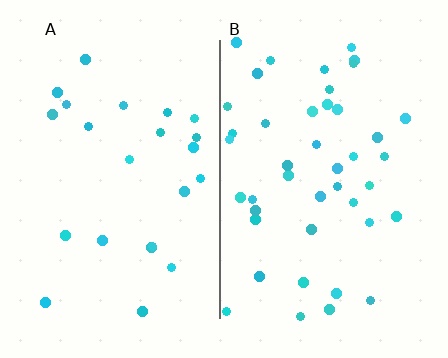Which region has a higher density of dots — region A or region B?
B (the right).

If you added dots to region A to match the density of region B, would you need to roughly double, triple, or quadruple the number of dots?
Approximately double.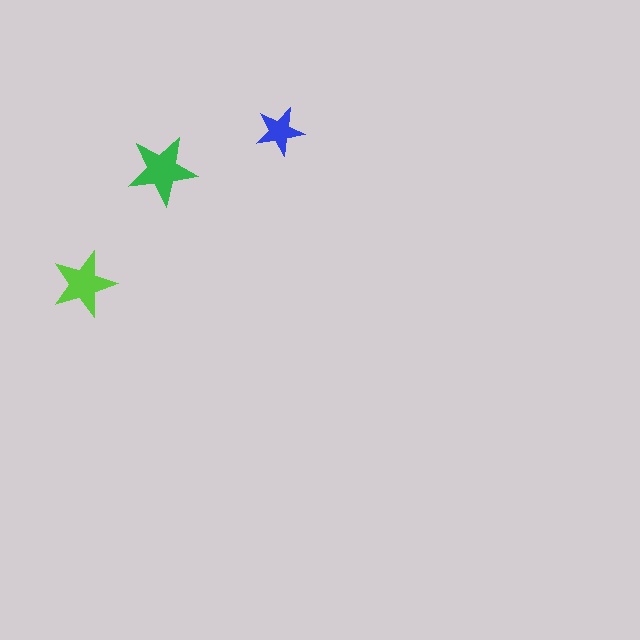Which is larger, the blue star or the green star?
The green one.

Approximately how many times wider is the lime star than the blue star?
About 1.5 times wider.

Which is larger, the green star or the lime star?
The green one.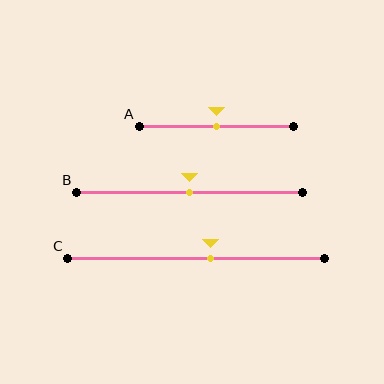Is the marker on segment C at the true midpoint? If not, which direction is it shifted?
No, the marker on segment C is shifted to the right by about 6% of the segment length.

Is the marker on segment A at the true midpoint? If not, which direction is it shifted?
Yes, the marker on segment A is at the true midpoint.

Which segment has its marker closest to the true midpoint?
Segment A has its marker closest to the true midpoint.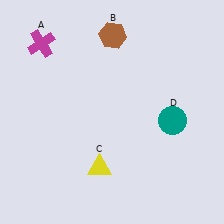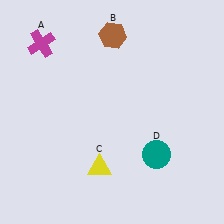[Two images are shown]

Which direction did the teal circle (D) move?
The teal circle (D) moved down.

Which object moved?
The teal circle (D) moved down.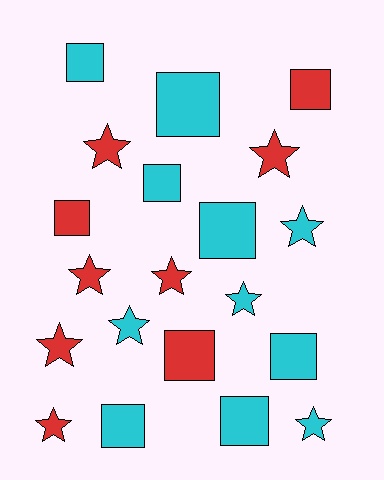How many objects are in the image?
There are 20 objects.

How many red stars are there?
There are 6 red stars.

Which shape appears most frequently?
Star, with 10 objects.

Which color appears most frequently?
Cyan, with 11 objects.